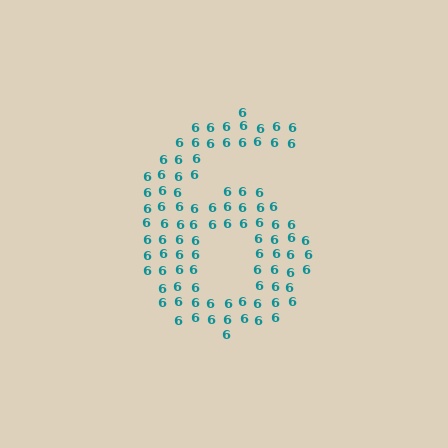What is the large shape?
The large shape is the digit 6.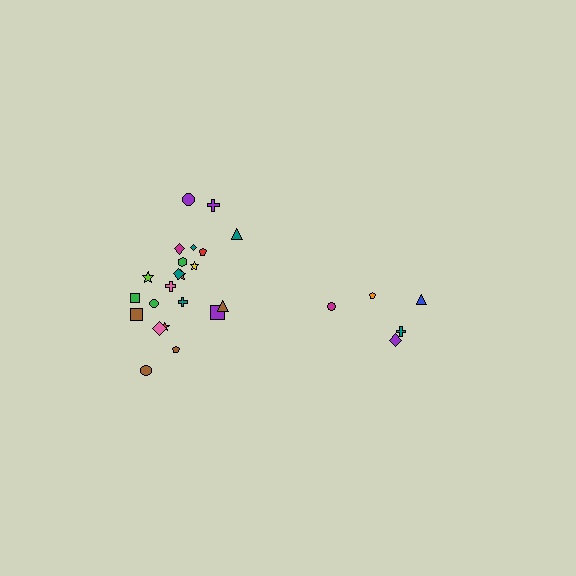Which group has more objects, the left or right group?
The left group.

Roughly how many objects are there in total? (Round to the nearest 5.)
Roughly 25 objects in total.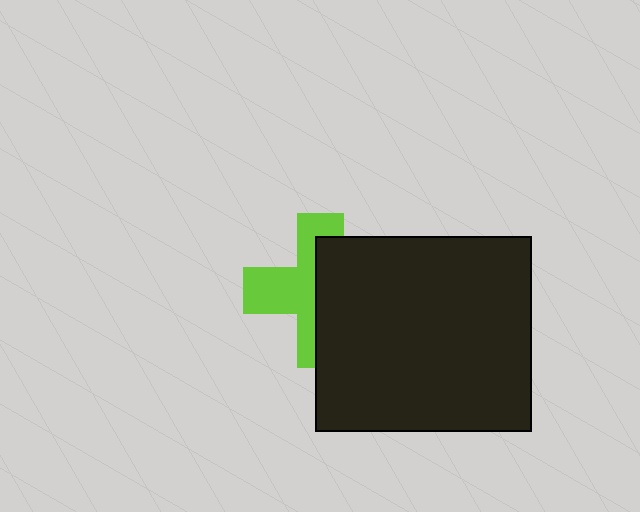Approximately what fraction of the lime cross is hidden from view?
Roughly 51% of the lime cross is hidden behind the black rectangle.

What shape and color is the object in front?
The object in front is a black rectangle.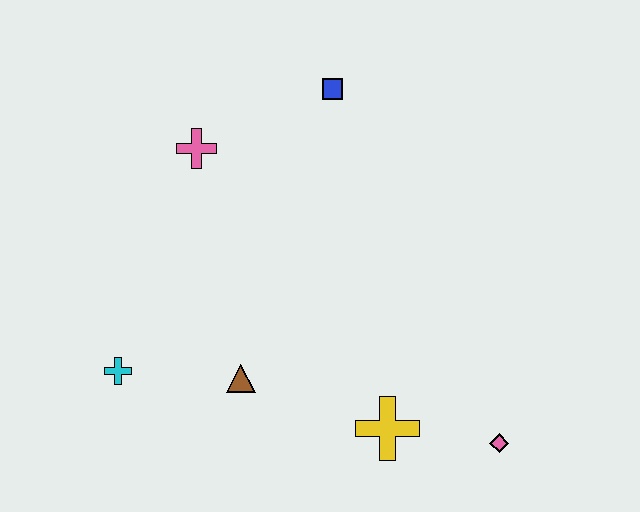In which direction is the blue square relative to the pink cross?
The blue square is to the right of the pink cross.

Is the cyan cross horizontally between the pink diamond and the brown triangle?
No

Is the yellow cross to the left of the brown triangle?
No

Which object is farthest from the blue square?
The pink diamond is farthest from the blue square.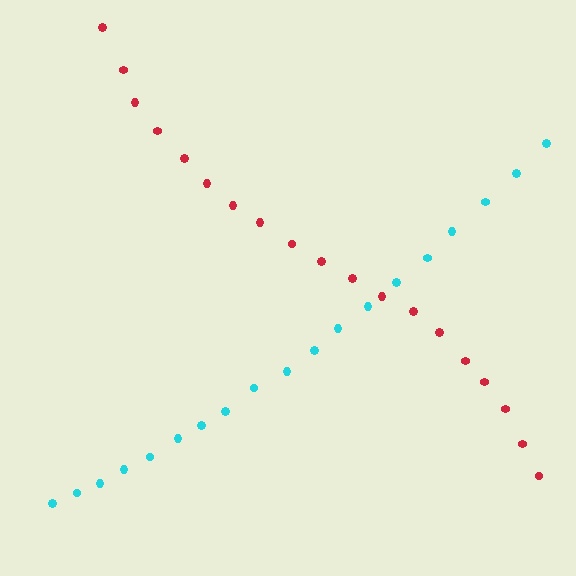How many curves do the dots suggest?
There are 2 distinct paths.